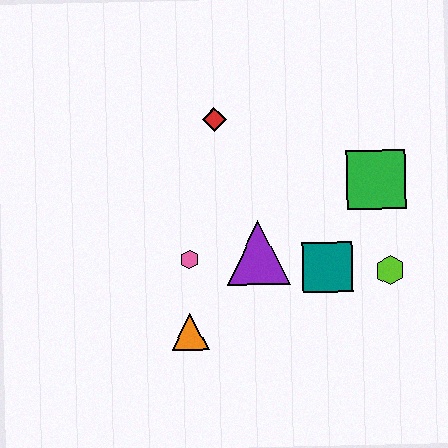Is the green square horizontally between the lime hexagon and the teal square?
Yes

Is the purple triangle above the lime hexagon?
Yes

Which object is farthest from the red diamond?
The lime hexagon is farthest from the red diamond.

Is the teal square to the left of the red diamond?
No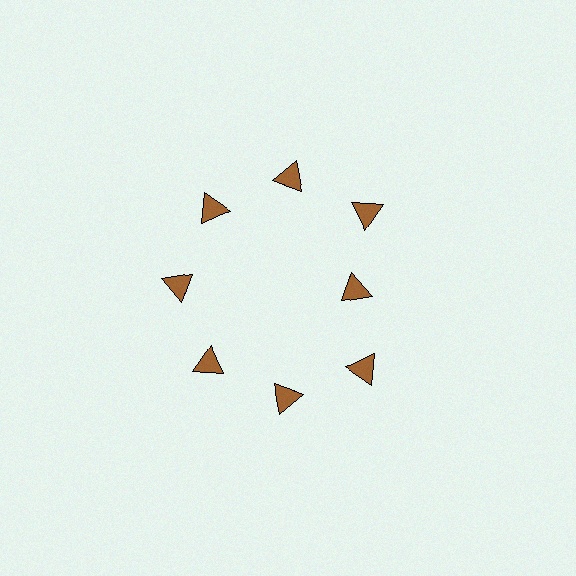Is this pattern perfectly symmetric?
No. The 8 brown triangles are arranged in a ring, but one element near the 3 o'clock position is pulled inward toward the center, breaking the 8-fold rotational symmetry.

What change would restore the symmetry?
The symmetry would be restored by moving it outward, back onto the ring so that all 8 triangles sit at equal angles and equal distance from the center.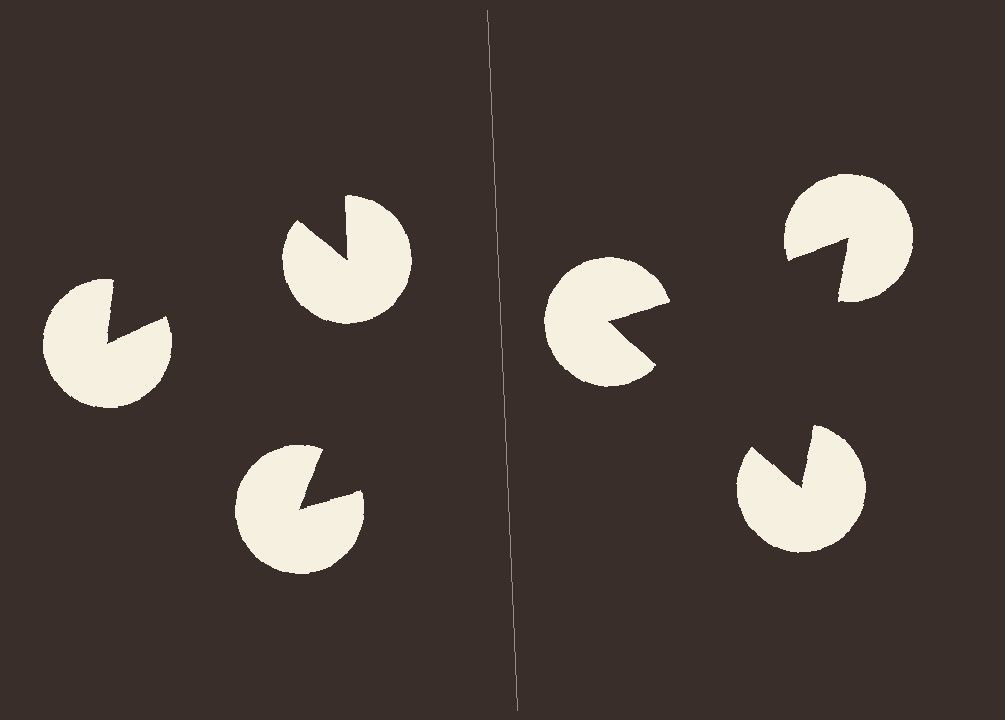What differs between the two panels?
The pac-man discs are positioned identically on both sides; only the wedge orientations differ. On the right they align to a triangle; on the left they are misaligned.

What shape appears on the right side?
An illusory triangle.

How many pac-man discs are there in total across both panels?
6 — 3 on each side.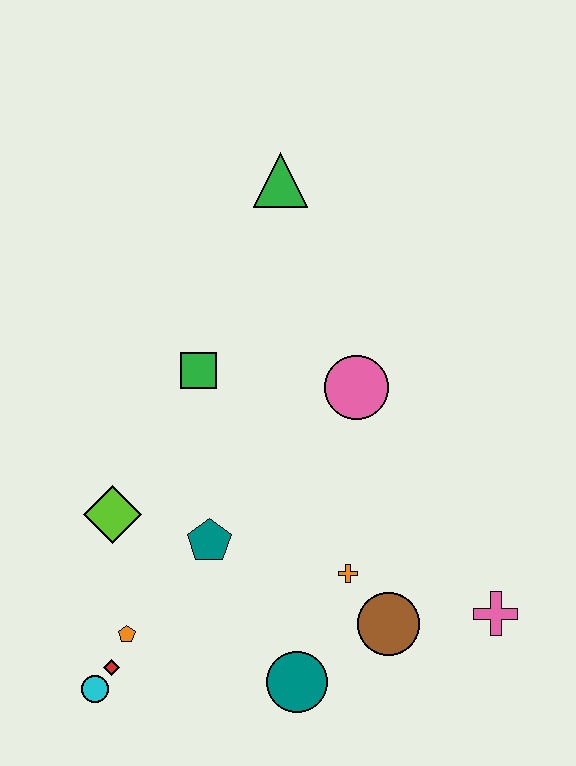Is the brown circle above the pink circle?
No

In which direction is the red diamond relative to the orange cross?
The red diamond is to the left of the orange cross.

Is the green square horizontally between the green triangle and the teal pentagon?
No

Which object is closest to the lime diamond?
The teal pentagon is closest to the lime diamond.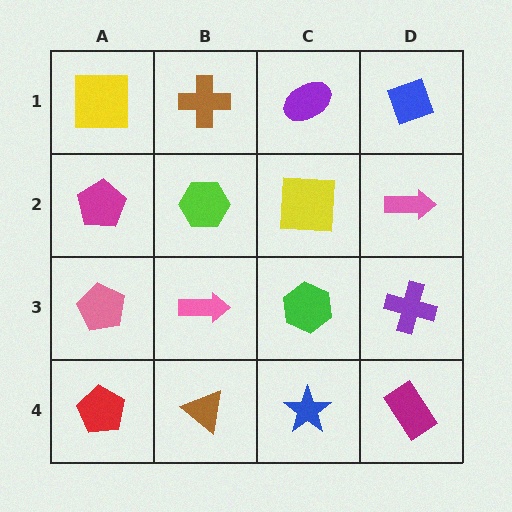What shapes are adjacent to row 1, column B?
A lime hexagon (row 2, column B), a yellow square (row 1, column A), a purple ellipse (row 1, column C).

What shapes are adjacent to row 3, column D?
A pink arrow (row 2, column D), a magenta rectangle (row 4, column D), a green hexagon (row 3, column C).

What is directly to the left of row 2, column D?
A yellow square.